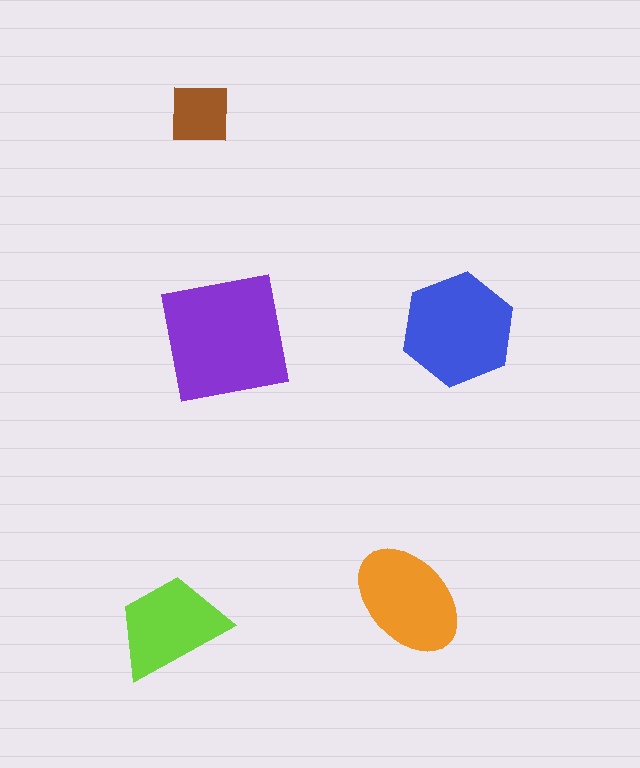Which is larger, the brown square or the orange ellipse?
The orange ellipse.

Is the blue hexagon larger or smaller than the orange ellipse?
Larger.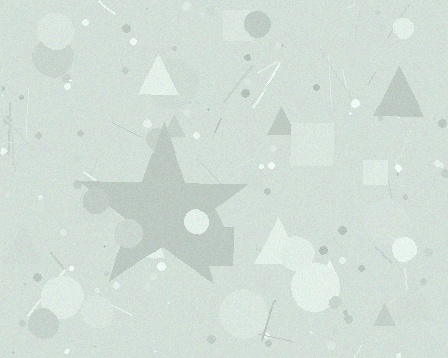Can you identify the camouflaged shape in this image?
The camouflaged shape is a star.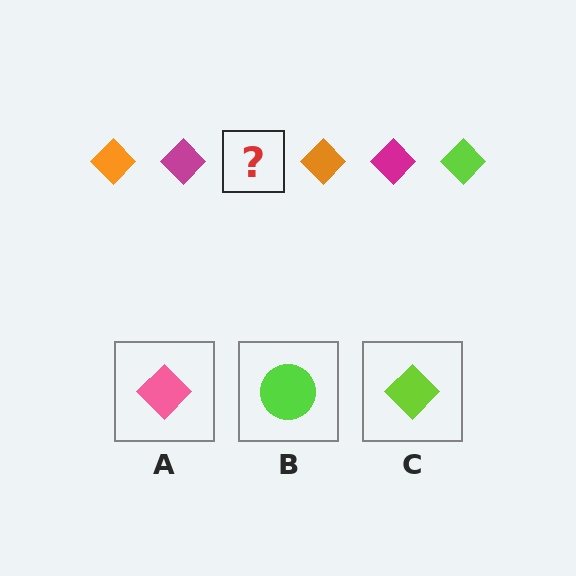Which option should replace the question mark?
Option C.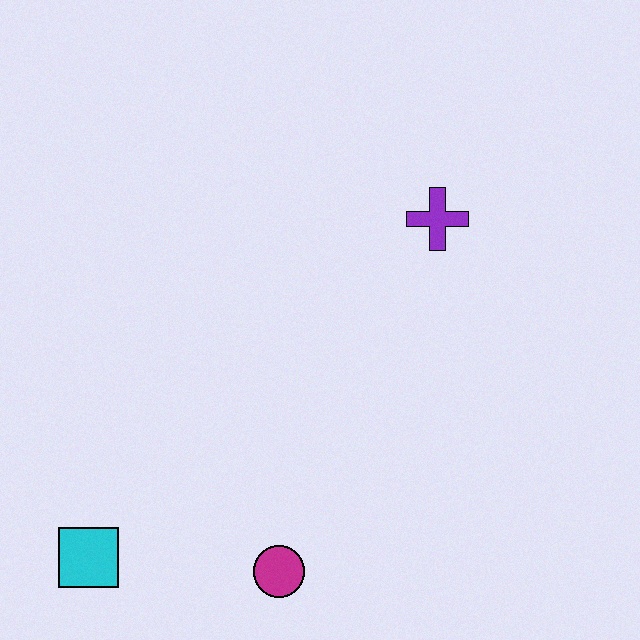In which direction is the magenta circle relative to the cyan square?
The magenta circle is to the right of the cyan square.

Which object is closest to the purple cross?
The magenta circle is closest to the purple cross.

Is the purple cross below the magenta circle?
No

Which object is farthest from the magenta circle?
The purple cross is farthest from the magenta circle.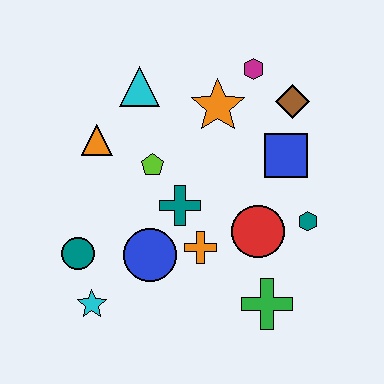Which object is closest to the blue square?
The brown diamond is closest to the blue square.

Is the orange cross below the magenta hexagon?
Yes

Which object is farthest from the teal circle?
The brown diamond is farthest from the teal circle.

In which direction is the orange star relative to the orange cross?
The orange star is above the orange cross.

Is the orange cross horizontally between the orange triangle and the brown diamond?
Yes